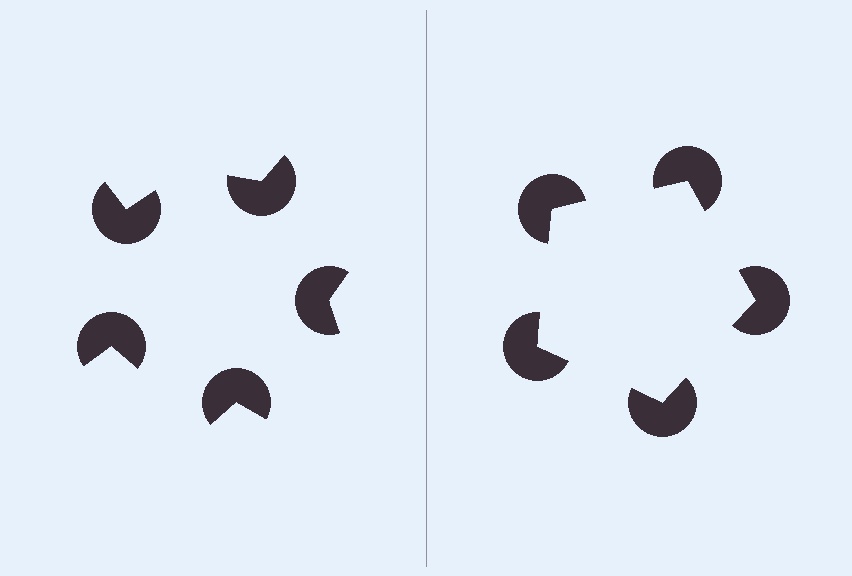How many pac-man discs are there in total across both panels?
10 — 5 on each side.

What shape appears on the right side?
An illusory pentagon.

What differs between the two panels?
The pac-man discs are positioned identically on both sides; only the wedge orientations differ. On the right they align to a pentagon; on the left they are misaligned.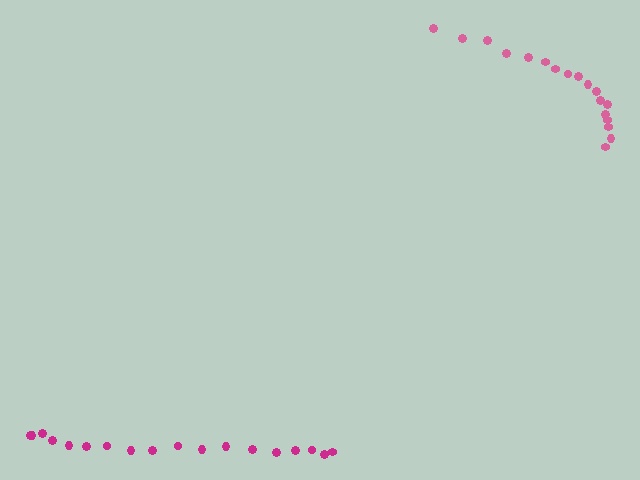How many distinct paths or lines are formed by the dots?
There are 2 distinct paths.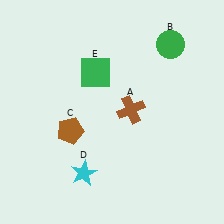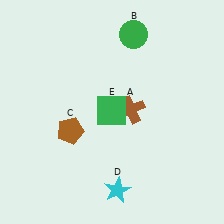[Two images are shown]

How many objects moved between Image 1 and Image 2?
3 objects moved between the two images.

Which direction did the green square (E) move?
The green square (E) moved down.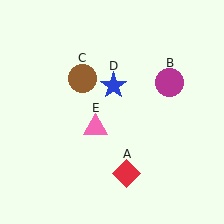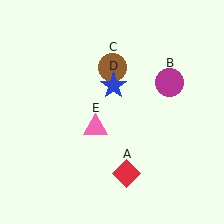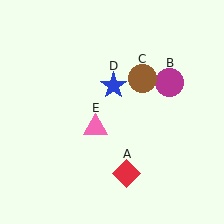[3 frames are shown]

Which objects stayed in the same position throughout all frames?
Red diamond (object A) and magenta circle (object B) and blue star (object D) and pink triangle (object E) remained stationary.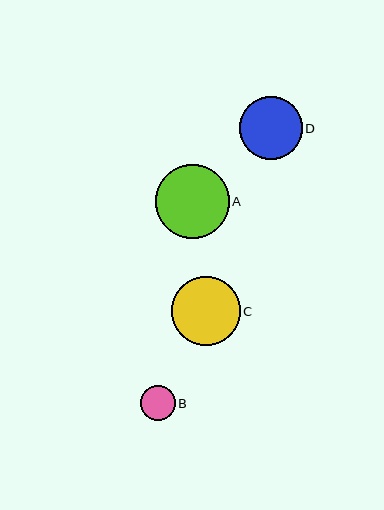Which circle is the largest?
Circle A is the largest with a size of approximately 74 pixels.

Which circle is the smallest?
Circle B is the smallest with a size of approximately 35 pixels.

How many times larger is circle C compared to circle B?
Circle C is approximately 2.0 times the size of circle B.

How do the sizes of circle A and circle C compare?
Circle A and circle C are approximately the same size.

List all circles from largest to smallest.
From largest to smallest: A, C, D, B.